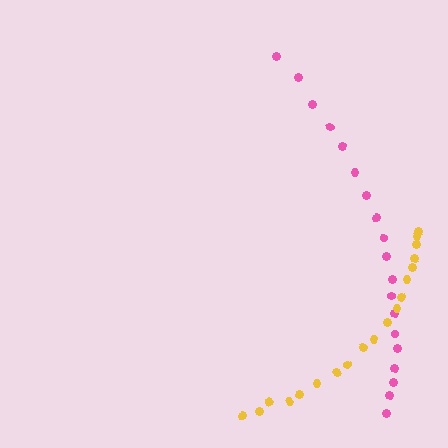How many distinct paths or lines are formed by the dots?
There are 2 distinct paths.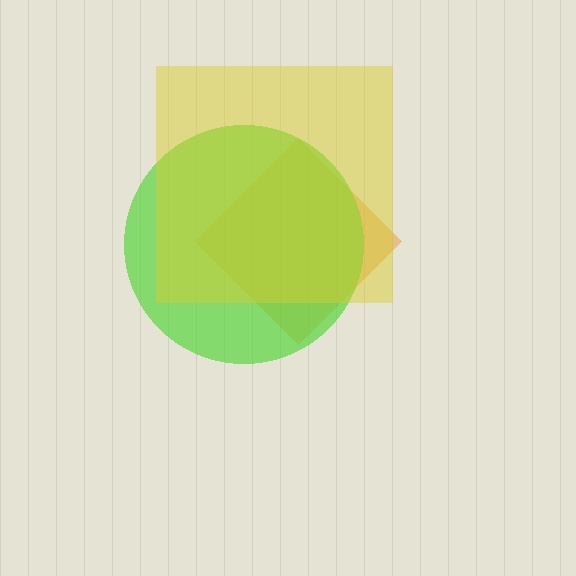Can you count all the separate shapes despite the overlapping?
Yes, there are 3 separate shapes.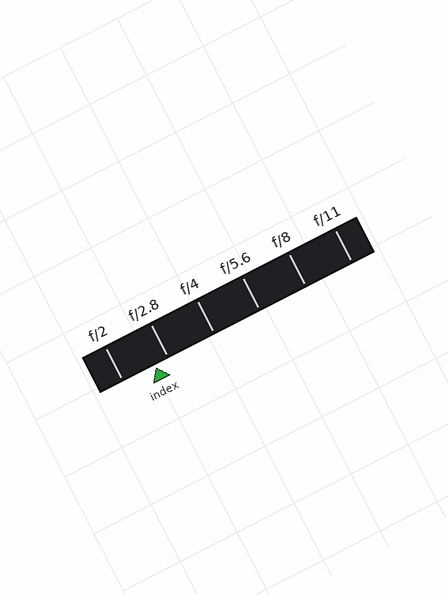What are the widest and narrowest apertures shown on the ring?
The widest aperture shown is f/2 and the narrowest is f/11.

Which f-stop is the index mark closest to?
The index mark is closest to f/2.8.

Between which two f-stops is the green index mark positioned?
The index mark is between f/2 and f/2.8.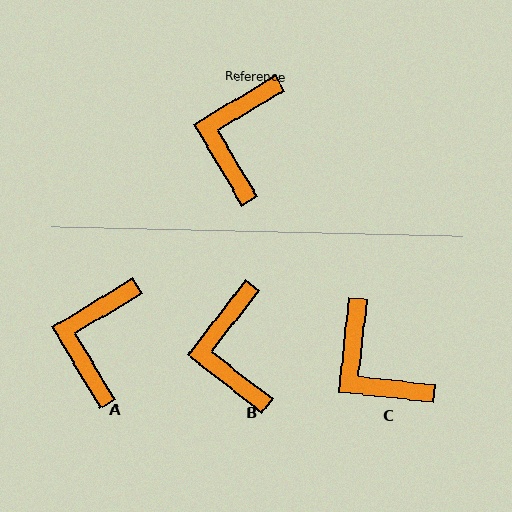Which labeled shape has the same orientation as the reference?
A.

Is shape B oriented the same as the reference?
No, it is off by about 21 degrees.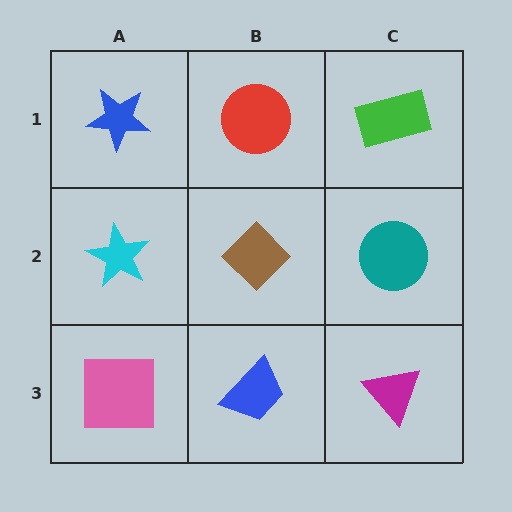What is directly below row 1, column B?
A brown diamond.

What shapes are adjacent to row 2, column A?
A blue star (row 1, column A), a pink square (row 3, column A), a brown diamond (row 2, column B).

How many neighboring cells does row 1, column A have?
2.